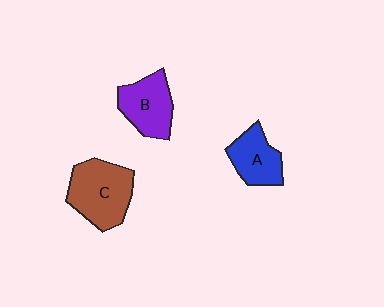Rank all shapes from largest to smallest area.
From largest to smallest: C (brown), B (purple), A (blue).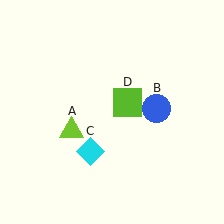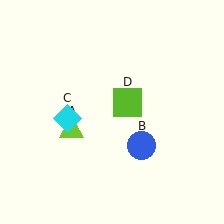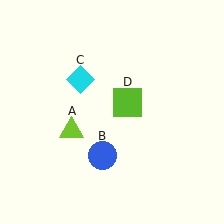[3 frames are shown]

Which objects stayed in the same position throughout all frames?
Lime triangle (object A) and lime square (object D) remained stationary.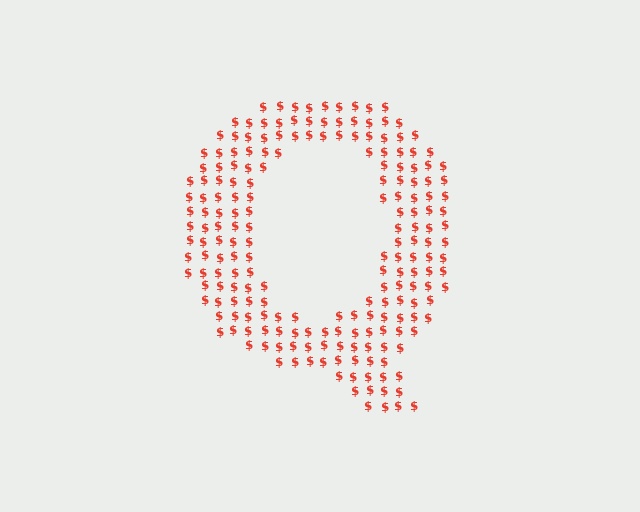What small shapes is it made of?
It is made of small dollar signs.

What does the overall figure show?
The overall figure shows the letter Q.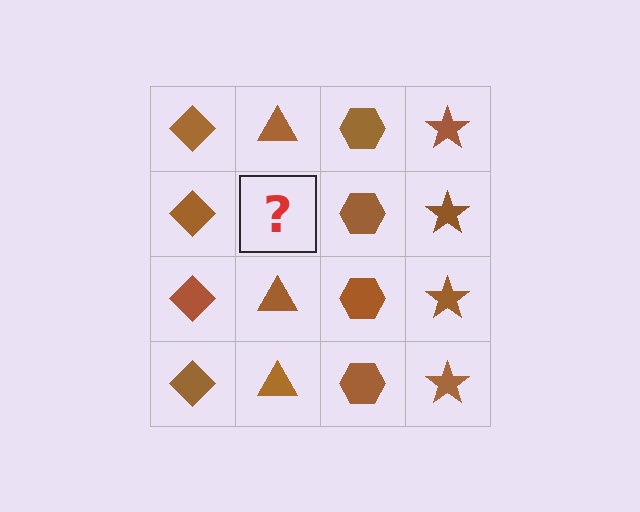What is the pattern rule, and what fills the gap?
The rule is that each column has a consistent shape. The gap should be filled with a brown triangle.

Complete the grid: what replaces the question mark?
The question mark should be replaced with a brown triangle.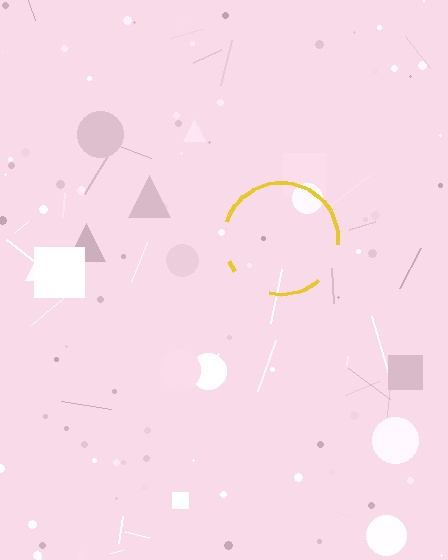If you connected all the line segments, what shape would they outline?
They would outline a circle.